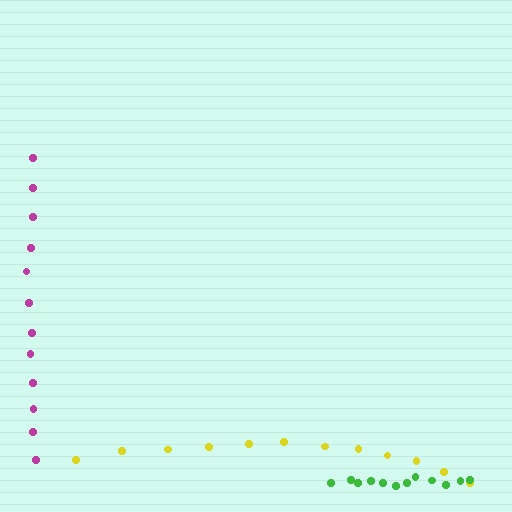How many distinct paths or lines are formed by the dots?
There are 3 distinct paths.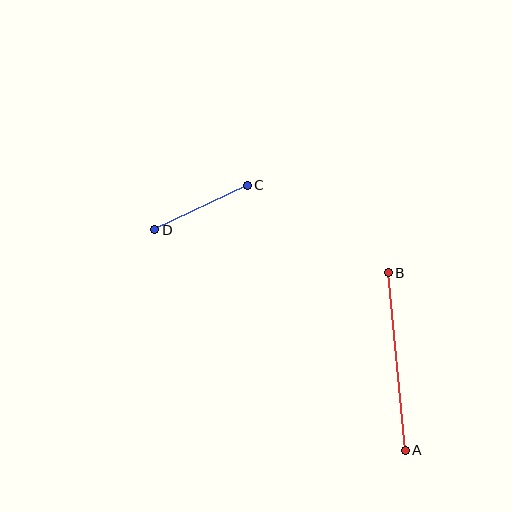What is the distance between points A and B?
The distance is approximately 179 pixels.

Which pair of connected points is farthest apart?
Points A and B are farthest apart.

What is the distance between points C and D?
The distance is approximately 103 pixels.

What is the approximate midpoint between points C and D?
The midpoint is at approximately (201, 207) pixels.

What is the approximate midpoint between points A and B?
The midpoint is at approximately (397, 362) pixels.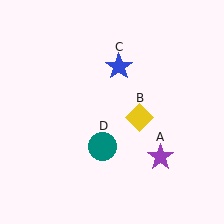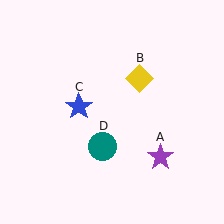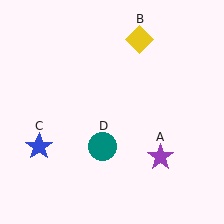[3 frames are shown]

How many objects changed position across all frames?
2 objects changed position: yellow diamond (object B), blue star (object C).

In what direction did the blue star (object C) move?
The blue star (object C) moved down and to the left.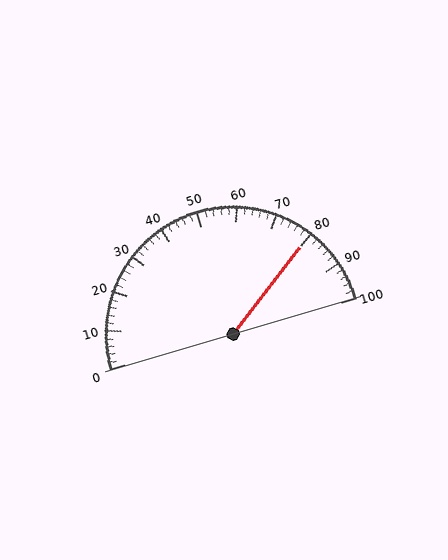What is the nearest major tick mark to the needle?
The nearest major tick mark is 80.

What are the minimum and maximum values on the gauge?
The gauge ranges from 0 to 100.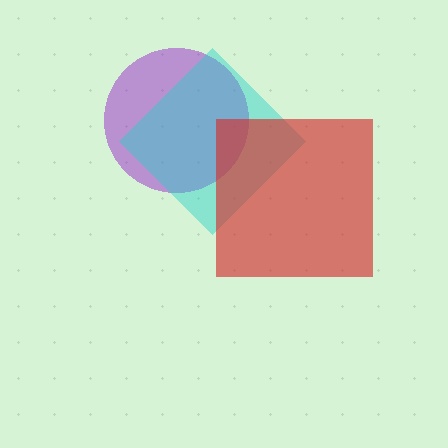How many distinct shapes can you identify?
There are 3 distinct shapes: a purple circle, a cyan diamond, a red square.